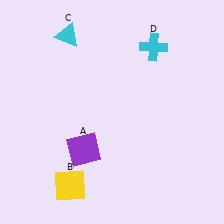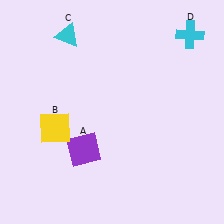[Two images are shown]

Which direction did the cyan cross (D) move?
The cyan cross (D) moved right.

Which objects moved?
The objects that moved are: the yellow square (B), the cyan cross (D).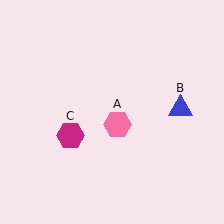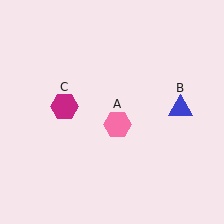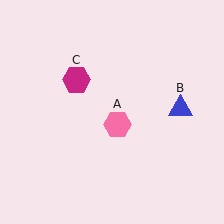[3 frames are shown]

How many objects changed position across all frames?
1 object changed position: magenta hexagon (object C).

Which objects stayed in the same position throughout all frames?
Pink hexagon (object A) and blue triangle (object B) remained stationary.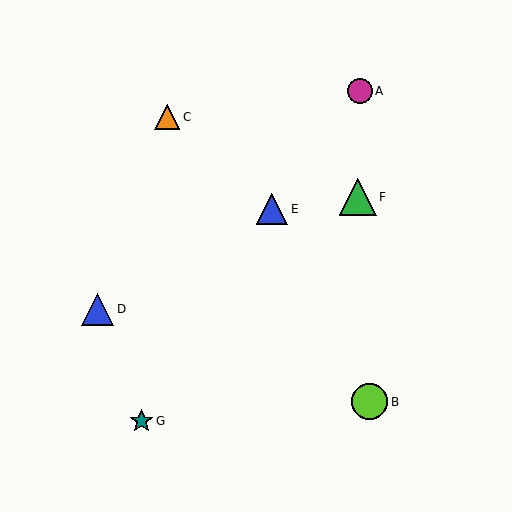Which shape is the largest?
The green triangle (labeled F) is the largest.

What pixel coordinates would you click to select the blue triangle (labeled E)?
Click at (272, 209) to select the blue triangle E.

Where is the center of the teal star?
The center of the teal star is at (141, 421).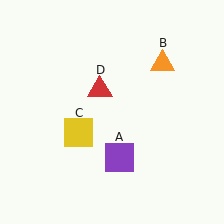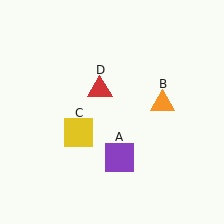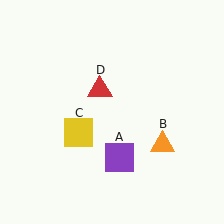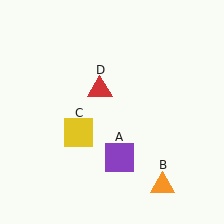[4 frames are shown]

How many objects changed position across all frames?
1 object changed position: orange triangle (object B).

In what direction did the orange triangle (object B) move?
The orange triangle (object B) moved down.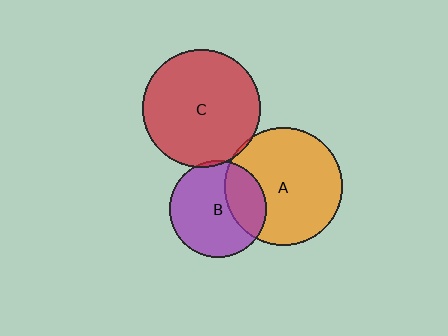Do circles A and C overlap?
Yes.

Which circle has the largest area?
Circle A (orange).